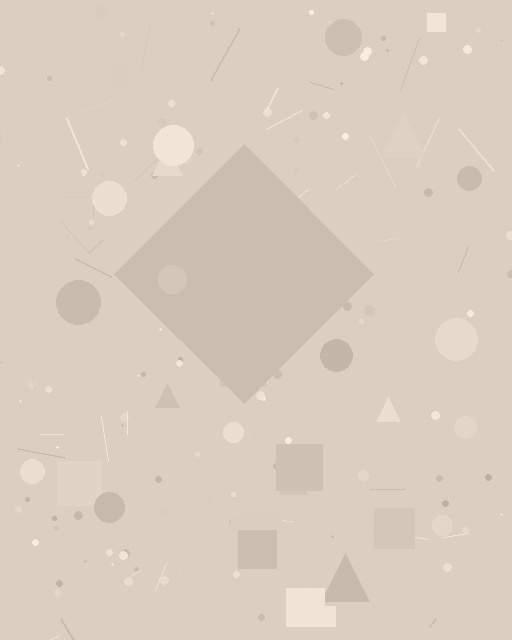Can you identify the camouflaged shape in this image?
The camouflaged shape is a diamond.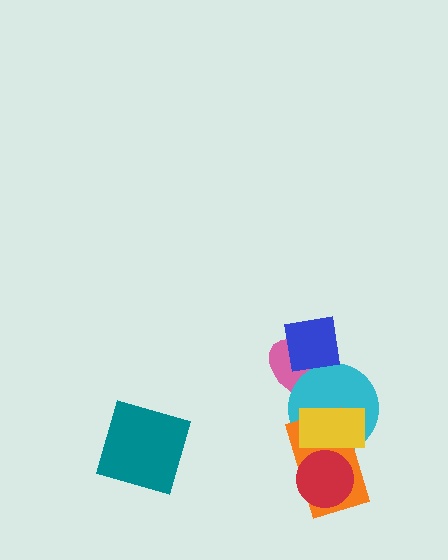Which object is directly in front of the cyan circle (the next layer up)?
The orange rectangle is directly in front of the cyan circle.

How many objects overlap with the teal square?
0 objects overlap with the teal square.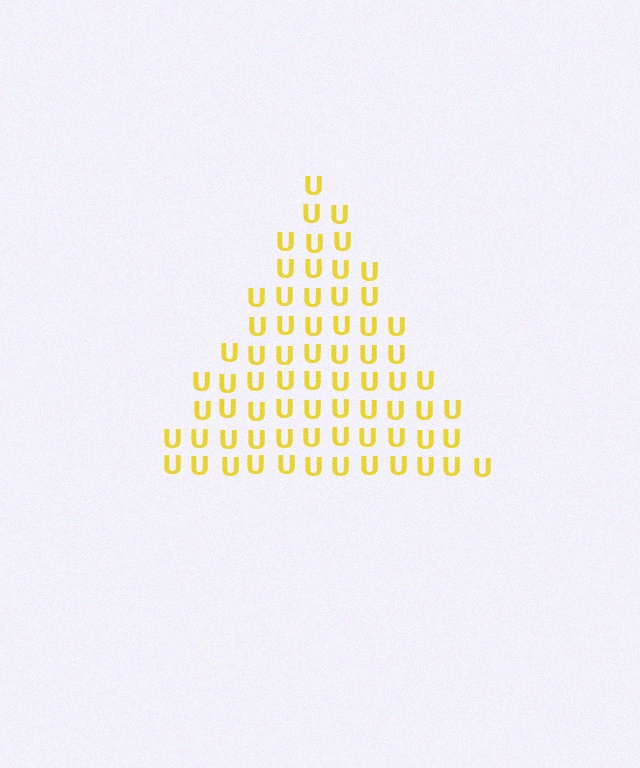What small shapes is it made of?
It is made of small letter U's.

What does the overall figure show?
The overall figure shows a triangle.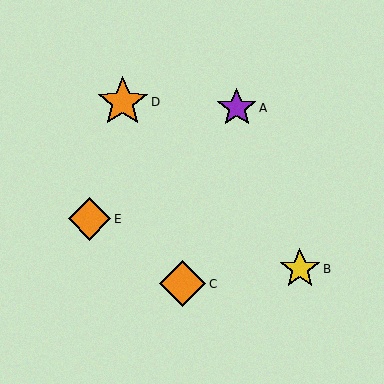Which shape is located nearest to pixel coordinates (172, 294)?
The orange diamond (labeled C) at (183, 284) is nearest to that location.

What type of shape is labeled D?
Shape D is an orange star.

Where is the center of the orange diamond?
The center of the orange diamond is at (183, 284).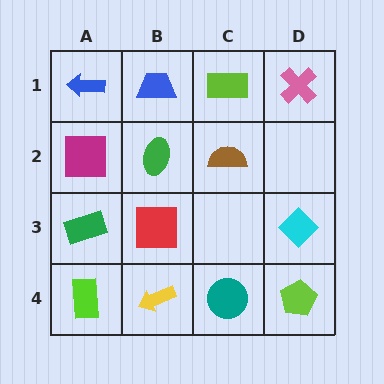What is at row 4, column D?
A lime pentagon.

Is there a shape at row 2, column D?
No, that cell is empty.